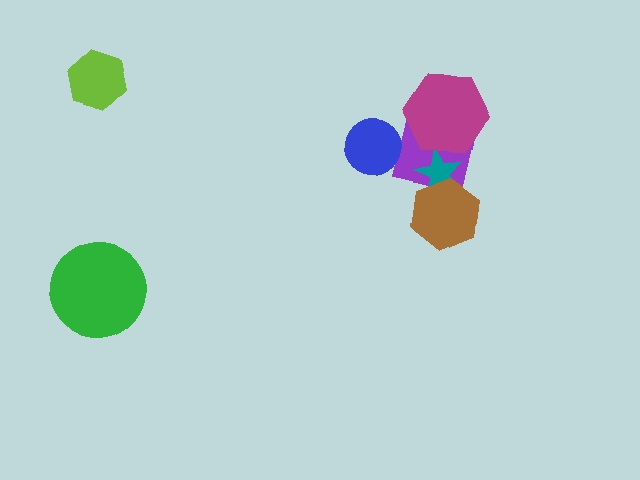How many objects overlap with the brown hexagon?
2 objects overlap with the brown hexagon.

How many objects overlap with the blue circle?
1 object overlaps with the blue circle.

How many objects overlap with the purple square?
4 objects overlap with the purple square.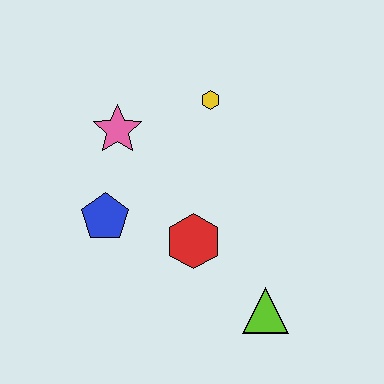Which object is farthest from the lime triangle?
The pink star is farthest from the lime triangle.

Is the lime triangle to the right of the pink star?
Yes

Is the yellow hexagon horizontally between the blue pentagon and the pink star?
No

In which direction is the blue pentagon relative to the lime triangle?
The blue pentagon is to the left of the lime triangle.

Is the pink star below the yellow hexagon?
Yes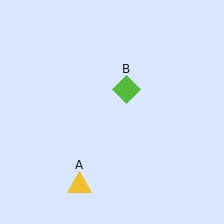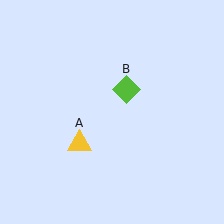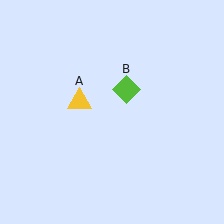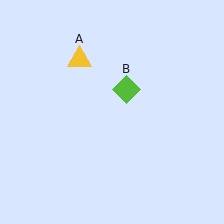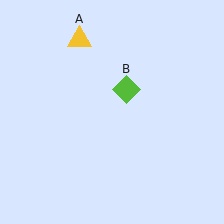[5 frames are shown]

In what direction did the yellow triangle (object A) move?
The yellow triangle (object A) moved up.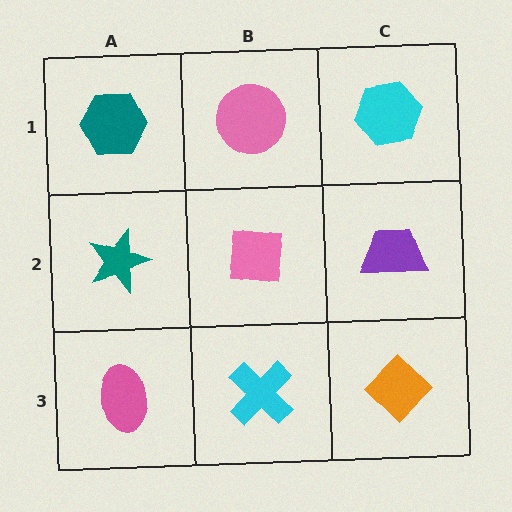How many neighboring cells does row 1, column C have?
2.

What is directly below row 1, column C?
A purple trapezoid.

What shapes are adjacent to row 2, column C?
A cyan hexagon (row 1, column C), an orange diamond (row 3, column C), a pink square (row 2, column B).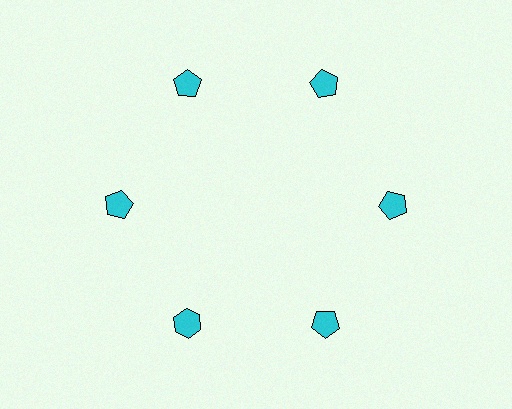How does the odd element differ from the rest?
It has a different shape: hexagon instead of pentagon.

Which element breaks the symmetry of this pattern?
The cyan hexagon at roughly the 7 o'clock position breaks the symmetry. All other shapes are cyan pentagons.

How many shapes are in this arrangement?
There are 6 shapes arranged in a ring pattern.